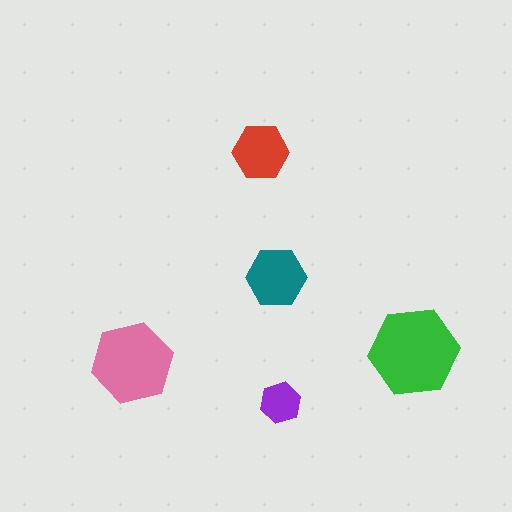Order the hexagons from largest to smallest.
the green one, the pink one, the teal one, the red one, the purple one.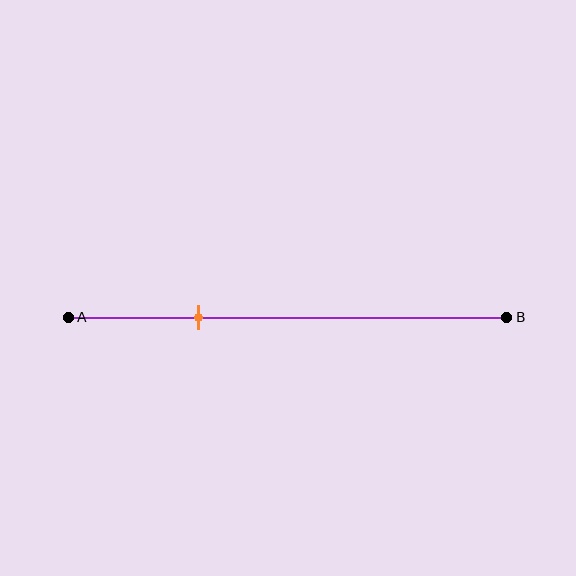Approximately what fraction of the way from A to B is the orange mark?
The orange mark is approximately 30% of the way from A to B.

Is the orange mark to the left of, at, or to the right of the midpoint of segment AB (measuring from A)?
The orange mark is to the left of the midpoint of segment AB.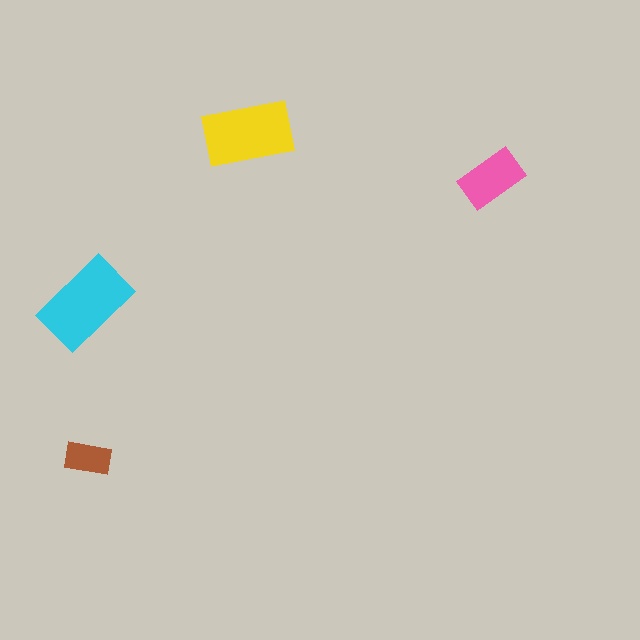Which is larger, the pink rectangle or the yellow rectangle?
The yellow one.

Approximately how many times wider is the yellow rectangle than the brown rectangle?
About 2 times wider.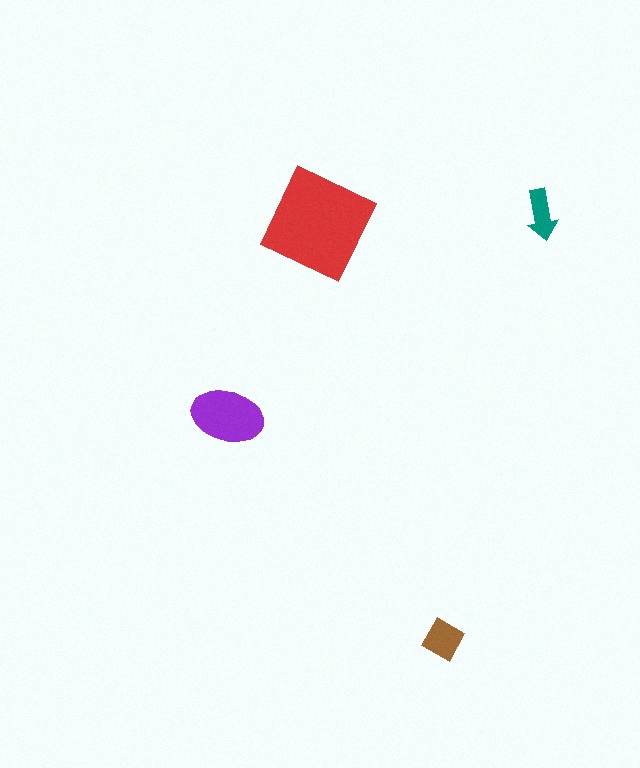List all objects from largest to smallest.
The red square, the purple ellipse, the brown diamond, the teal arrow.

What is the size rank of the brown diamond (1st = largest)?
3rd.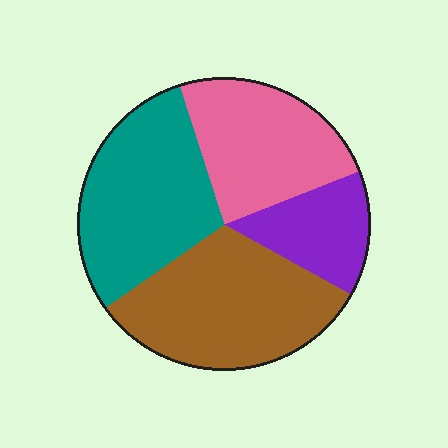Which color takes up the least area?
Purple, at roughly 15%.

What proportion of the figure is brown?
Brown covers roughly 30% of the figure.